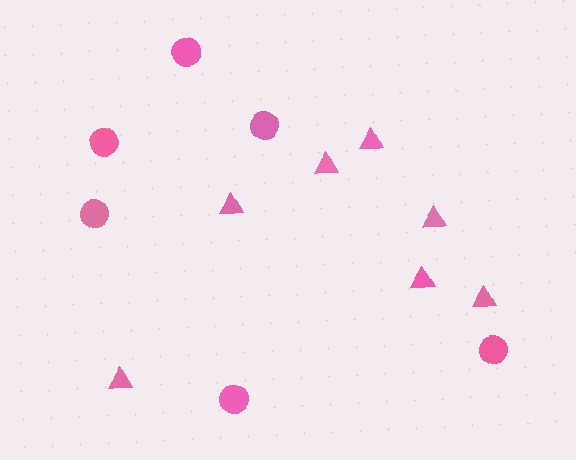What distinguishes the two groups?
There are 2 groups: one group of triangles (7) and one group of circles (6).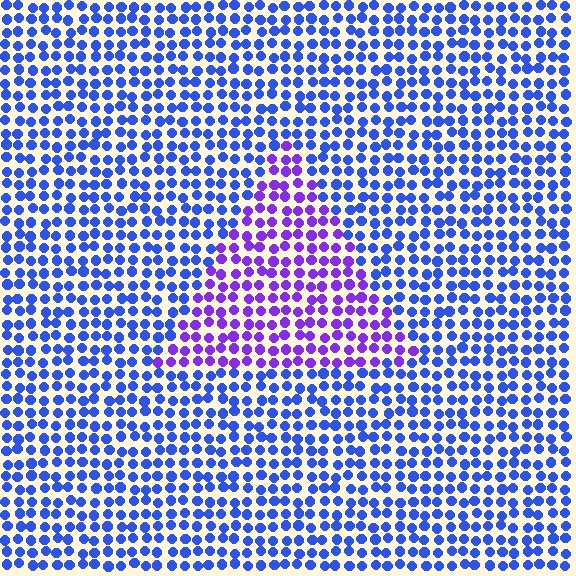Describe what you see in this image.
The image is filled with small blue elements in a uniform arrangement. A triangle-shaped region is visible where the elements are tinted to a slightly different hue, forming a subtle color boundary.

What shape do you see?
I see a triangle.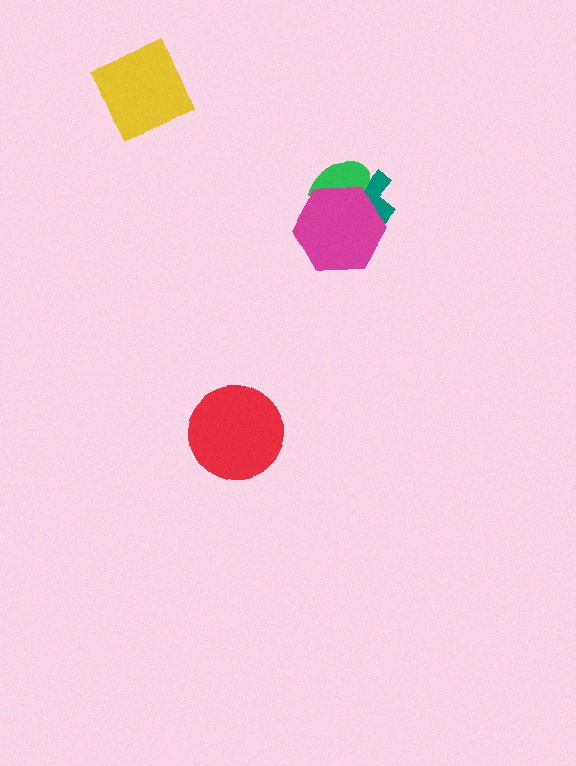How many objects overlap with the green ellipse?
2 objects overlap with the green ellipse.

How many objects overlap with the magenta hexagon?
2 objects overlap with the magenta hexagon.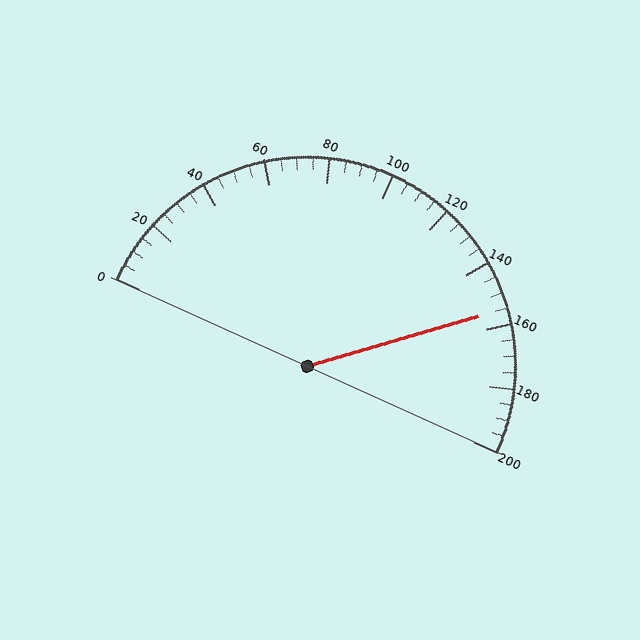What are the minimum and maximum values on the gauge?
The gauge ranges from 0 to 200.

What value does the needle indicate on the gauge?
The needle indicates approximately 155.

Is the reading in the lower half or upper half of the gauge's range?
The reading is in the upper half of the range (0 to 200).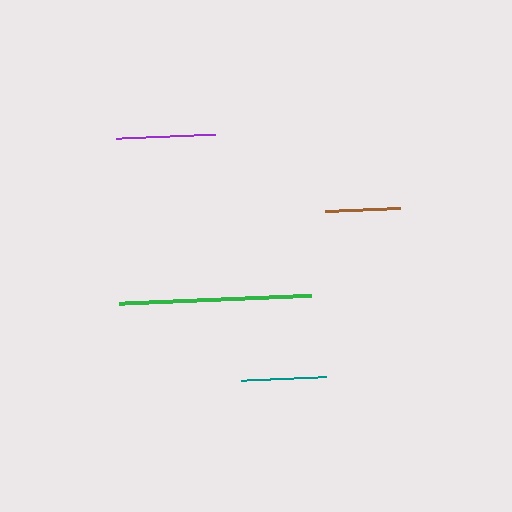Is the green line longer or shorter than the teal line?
The green line is longer than the teal line.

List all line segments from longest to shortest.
From longest to shortest: green, purple, teal, brown.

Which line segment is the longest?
The green line is the longest at approximately 192 pixels.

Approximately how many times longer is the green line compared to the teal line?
The green line is approximately 2.3 times the length of the teal line.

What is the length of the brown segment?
The brown segment is approximately 75 pixels long.